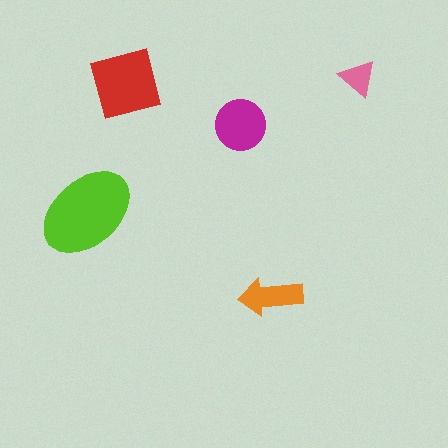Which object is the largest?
The lime ellipse.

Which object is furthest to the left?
The lime ellipse is leftmost.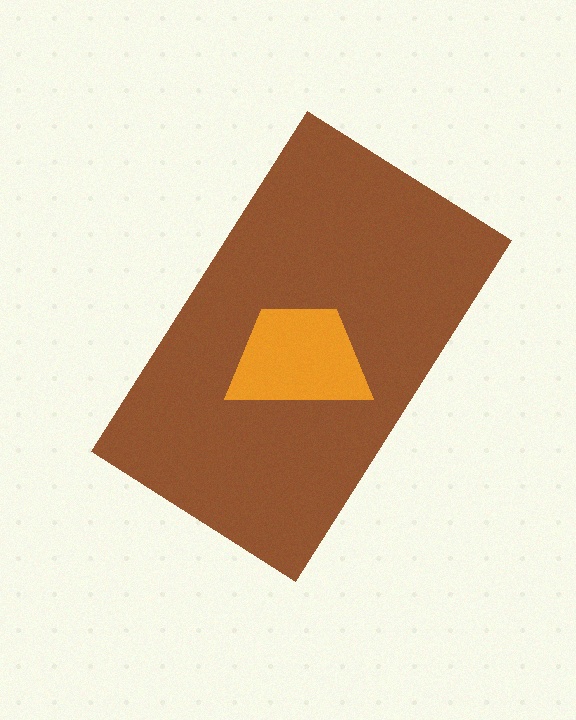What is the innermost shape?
The orange trapezoid.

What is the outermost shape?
The brown rectangle.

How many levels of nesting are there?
2.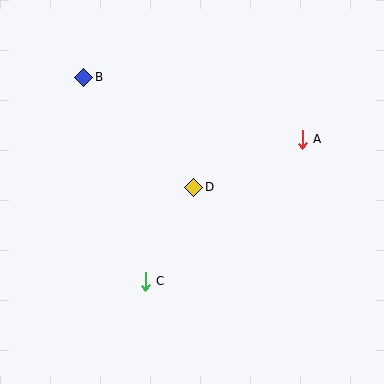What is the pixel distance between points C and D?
The distance between C and D is 106 pixels.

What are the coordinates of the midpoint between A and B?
The midpoint between A and B is at (193, 108).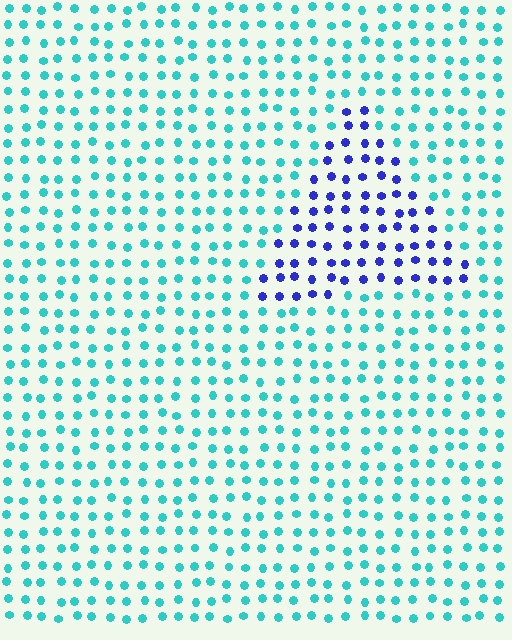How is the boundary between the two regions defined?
The boundary is defined purely by a slight shift in hue (about 63 degrees). Spacing, size, and orientation are identical on both sides.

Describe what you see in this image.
The image is filled with small cyan elements in a uniform arrangement. A triangle-shaped region is visible where the elements are tinted to a slightly different hue, forming a subtle color boundary.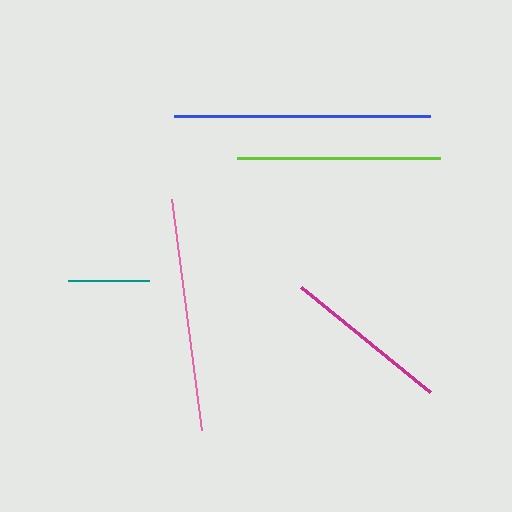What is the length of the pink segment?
The pink segment is approximately 233 pixels long.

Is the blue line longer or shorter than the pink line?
The blue line is longer than the pink line.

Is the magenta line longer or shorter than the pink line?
The pink line is longer than the magenta line.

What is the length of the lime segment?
The lime segment is approximately 204 pixels long.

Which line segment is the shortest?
The teal line is the shortest at approximately 81 pixels.